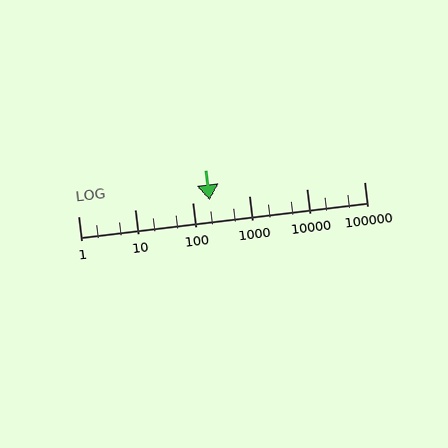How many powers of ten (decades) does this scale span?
The scale spans 5 decades, from 1 to 100000.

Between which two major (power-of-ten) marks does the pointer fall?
The pointer is between 100 and 1000.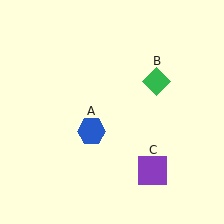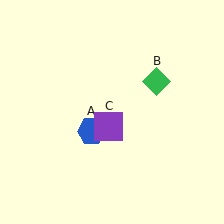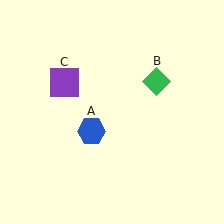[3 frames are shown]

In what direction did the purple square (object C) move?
The purple square (object C) moved up and to the left.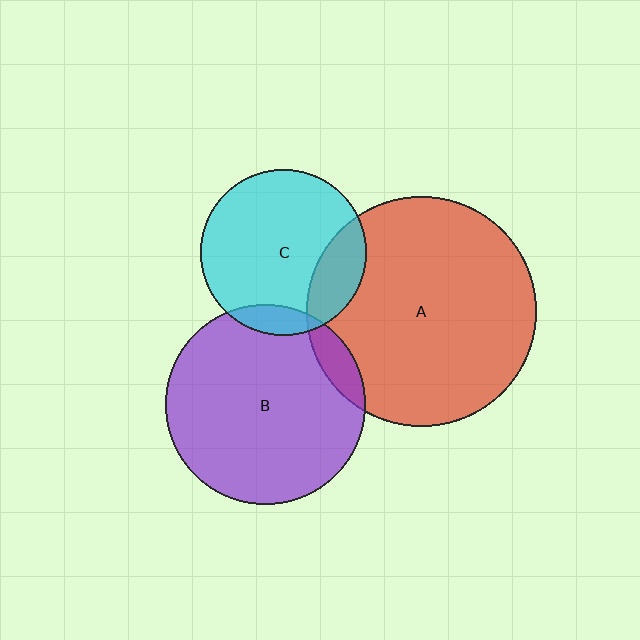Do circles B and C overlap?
Yes.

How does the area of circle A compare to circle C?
Approximately 1.9 times.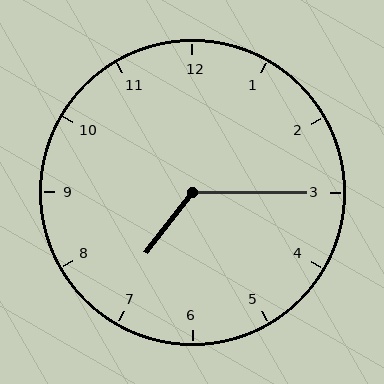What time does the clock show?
7:15.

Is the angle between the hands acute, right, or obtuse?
It is obtuse.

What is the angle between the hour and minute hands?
Approximately 128 degrees.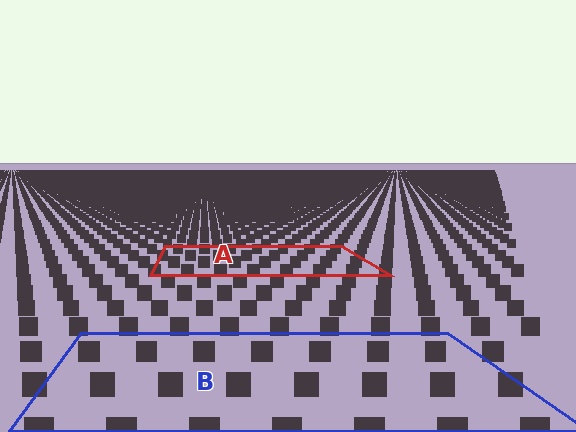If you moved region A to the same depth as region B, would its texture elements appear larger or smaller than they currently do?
They would appear larger. At a closer depth, the same texture elements are projected at a bigger on-screen size.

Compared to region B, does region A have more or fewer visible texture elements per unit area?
Region A has more texture elements per unit area — they are packed more densely because it is farther away.